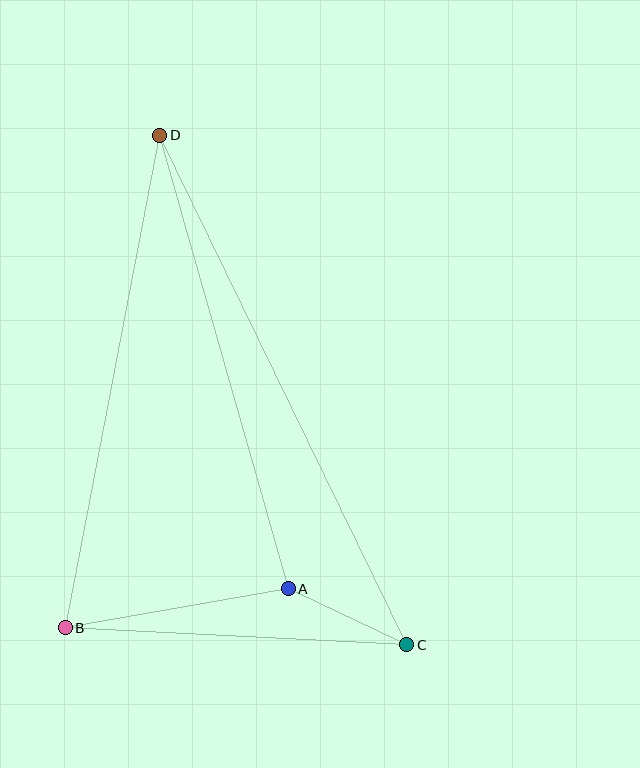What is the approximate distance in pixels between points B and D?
The distance between B and D is approximately 502 pixels.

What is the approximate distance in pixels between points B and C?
The distance between B and C is approximately 342 pixels.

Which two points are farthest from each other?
Points C and D are farthest from each other.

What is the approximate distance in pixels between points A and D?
The distance between A and D is approximately 472 pixels.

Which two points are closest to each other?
Points A and C are closest to each other.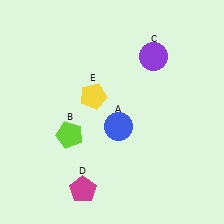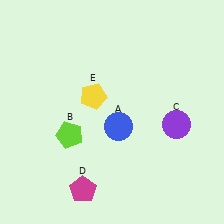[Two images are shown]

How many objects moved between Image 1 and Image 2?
1 object moved between the two images.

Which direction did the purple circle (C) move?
The purple circle (C) moved down.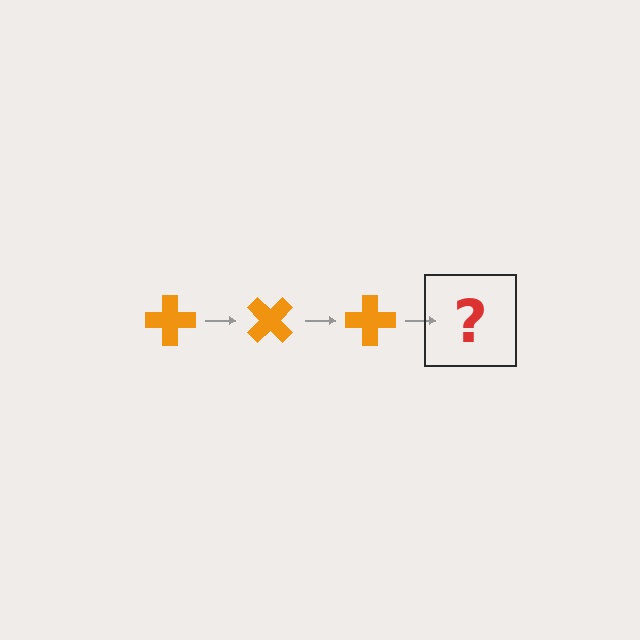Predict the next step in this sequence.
The next step is an orange cross rotated 135 degrees.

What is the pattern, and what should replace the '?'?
The pattern is that the cross rotates 45 degrees each step. The '?' should be an orange cross rotated 135 degrees.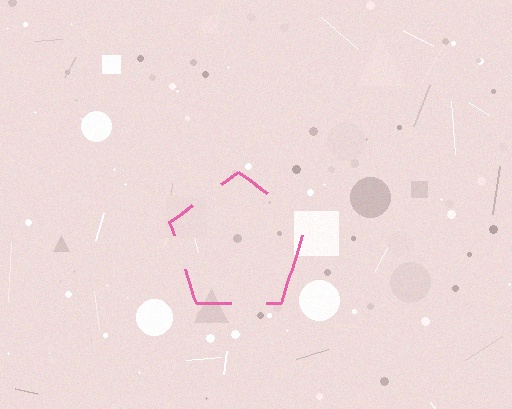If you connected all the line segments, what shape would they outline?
They would outline a pentagon.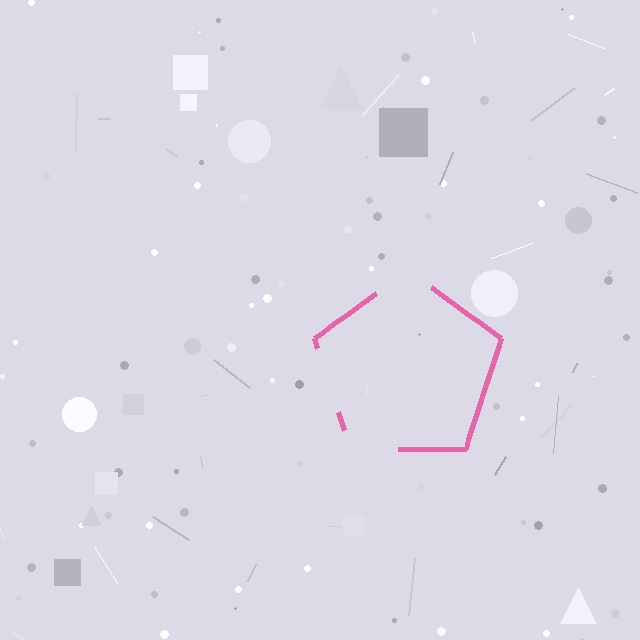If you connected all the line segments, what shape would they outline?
They would outline a pentagon.